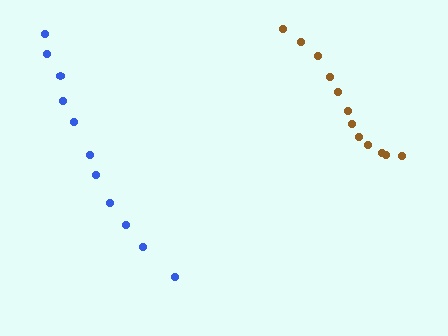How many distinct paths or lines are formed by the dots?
There are 2 distinct paths.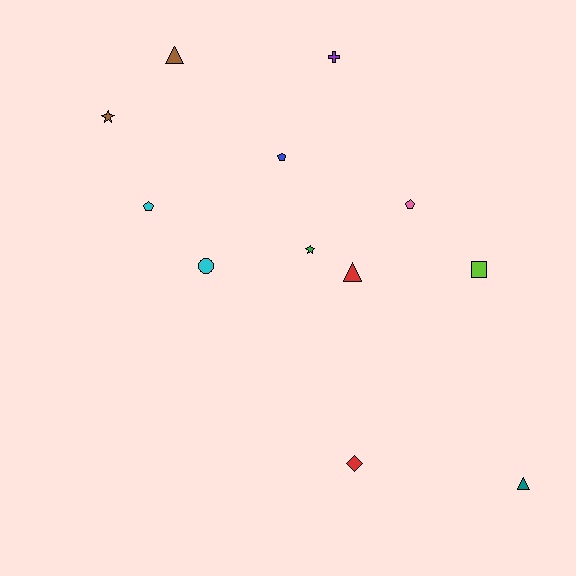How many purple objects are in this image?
There is 1 purple object.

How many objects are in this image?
There are 12 objects.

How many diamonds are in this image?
There is 1 diamond.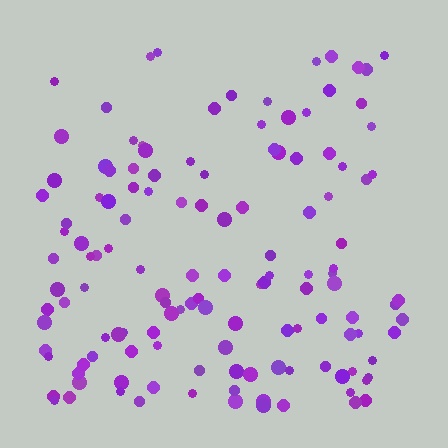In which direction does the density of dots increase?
From top to bottom, with the bottom side densest.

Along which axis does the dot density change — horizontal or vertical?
Vertical.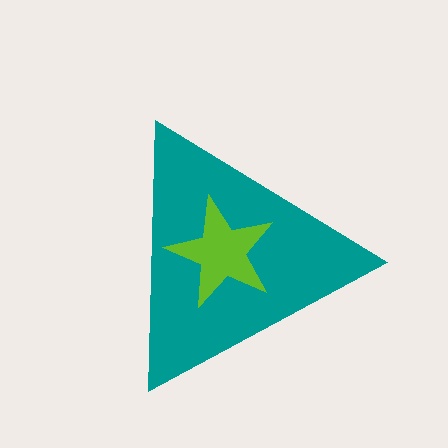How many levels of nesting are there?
2.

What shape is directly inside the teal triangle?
The lime star.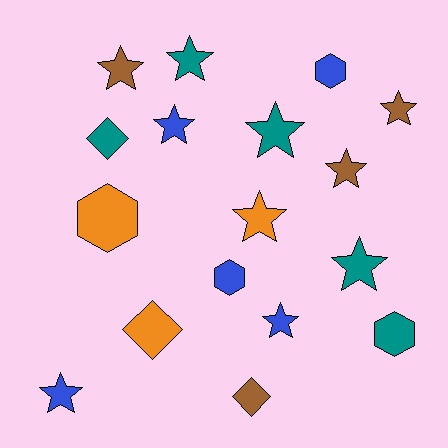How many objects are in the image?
There are 17 objects.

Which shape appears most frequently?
Star, with 10 objects.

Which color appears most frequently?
Teal, with 5 objects.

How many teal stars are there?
There are 3 teal stars.